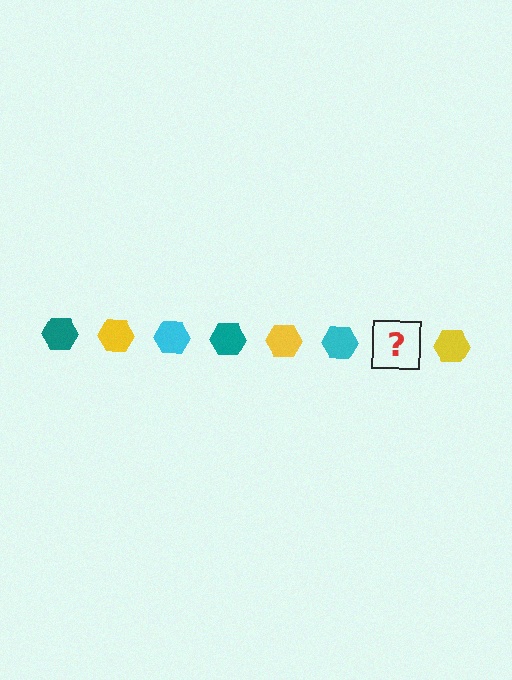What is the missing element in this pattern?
The missing element is a teal hexagon.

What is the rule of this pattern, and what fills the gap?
The rule is that the pattern cycles through teal, yellow, cyan hexagons. The gap should be filled with a teal hexagon.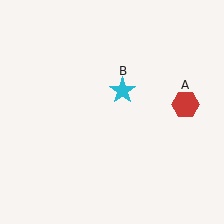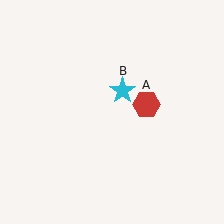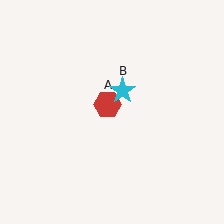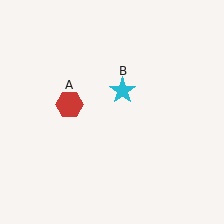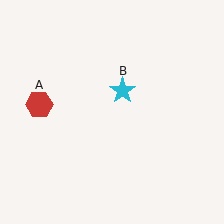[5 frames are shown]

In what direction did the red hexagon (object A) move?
The red hexagon (object A) moved left.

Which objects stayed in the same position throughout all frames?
Cyan star (object B) remained stationary.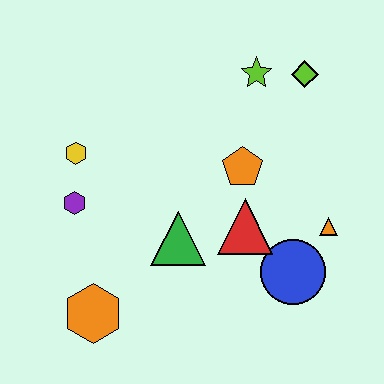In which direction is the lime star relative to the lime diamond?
The lime star is to the left of the lime diamond.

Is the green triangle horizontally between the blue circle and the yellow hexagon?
Yes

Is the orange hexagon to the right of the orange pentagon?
No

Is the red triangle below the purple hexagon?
Yes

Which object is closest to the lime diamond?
The lime star is closest to the lime diamond.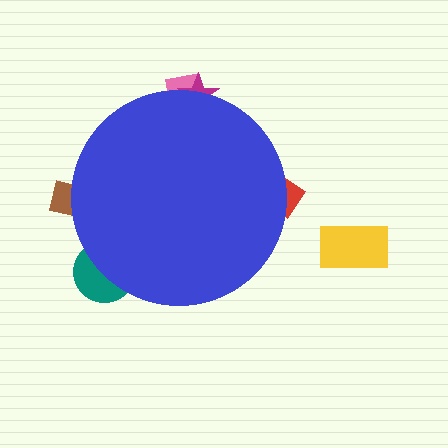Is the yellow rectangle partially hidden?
No, the yellow rectangle is fully visible.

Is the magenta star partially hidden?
Yes, the magenta star is partially hidden behind the blue circle.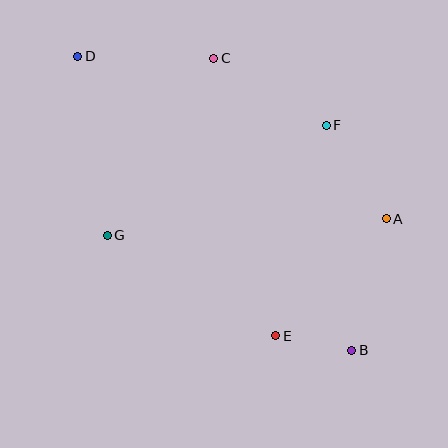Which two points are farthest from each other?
Points B and D are farthest from each other.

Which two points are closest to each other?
Points B and E are closest to each other.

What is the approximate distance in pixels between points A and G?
The distance between A and G is approximately 279 pixels.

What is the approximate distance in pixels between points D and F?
The distance between D and F is approximately 258 pixels.